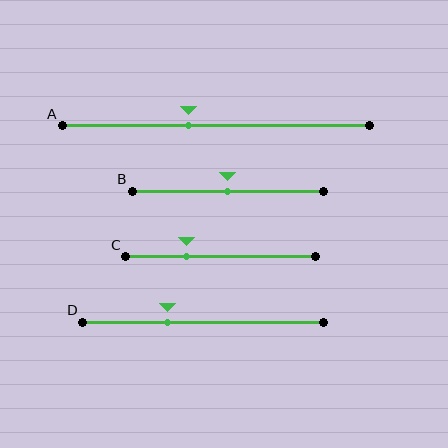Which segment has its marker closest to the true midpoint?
Segment B has its marker closest to the true midpoint.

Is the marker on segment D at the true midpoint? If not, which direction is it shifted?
No, the marker on segment D is shifted to the left by about 15% of the segment length.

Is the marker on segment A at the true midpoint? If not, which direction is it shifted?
No, the marker on segment A is shifted to the left by about 9% of the segment length.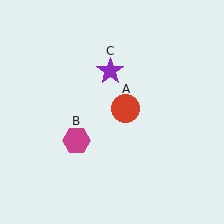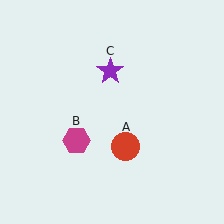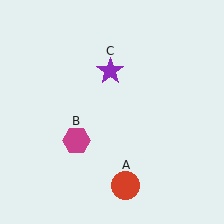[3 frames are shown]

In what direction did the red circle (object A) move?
The red circle (object A) moved down.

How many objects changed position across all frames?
1 object changed position: red circle (object A).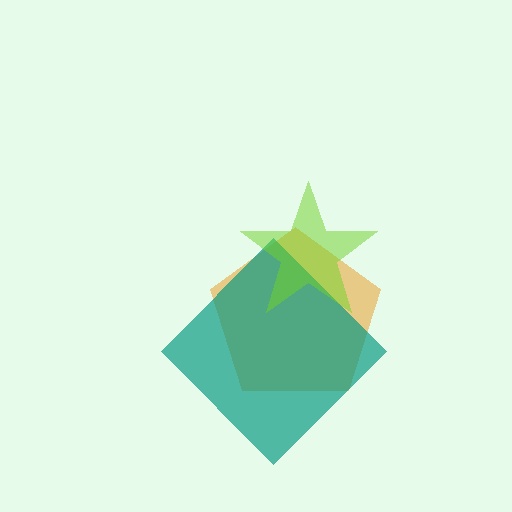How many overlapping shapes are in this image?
There are 3 overlapping shapes in the image.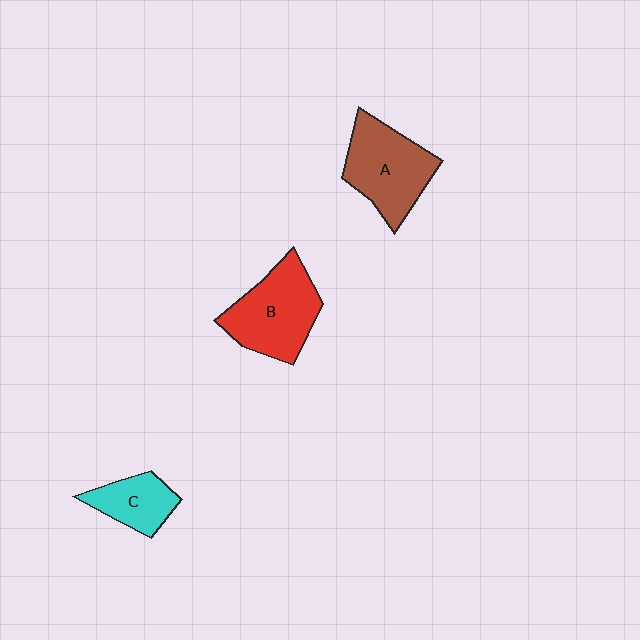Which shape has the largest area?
Shape B (red).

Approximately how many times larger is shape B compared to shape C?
Approximately 1.8 times.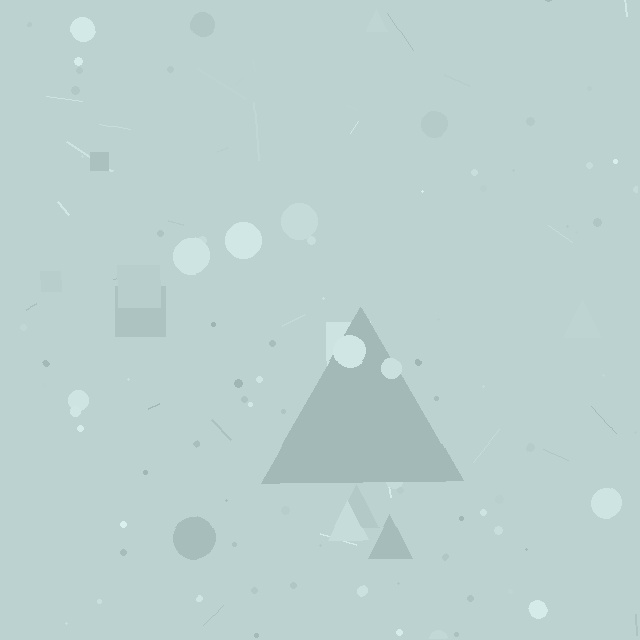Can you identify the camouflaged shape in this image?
The camouflaged shape is a triangle.